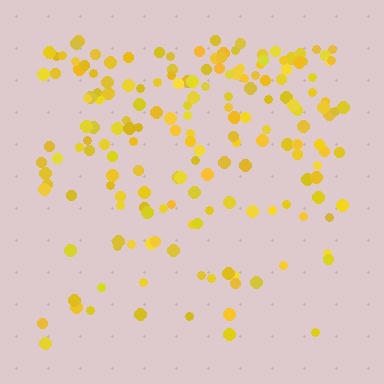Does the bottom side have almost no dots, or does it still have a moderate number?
Still a moderate number, just noticeably fewer than the top.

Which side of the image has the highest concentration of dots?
The top.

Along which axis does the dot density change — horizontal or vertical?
Vertical.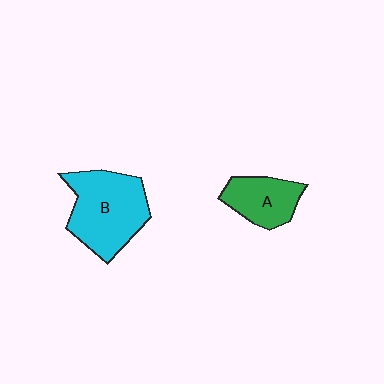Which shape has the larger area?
Shape B (cyan).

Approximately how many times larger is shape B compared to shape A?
Approximately 1.7 times.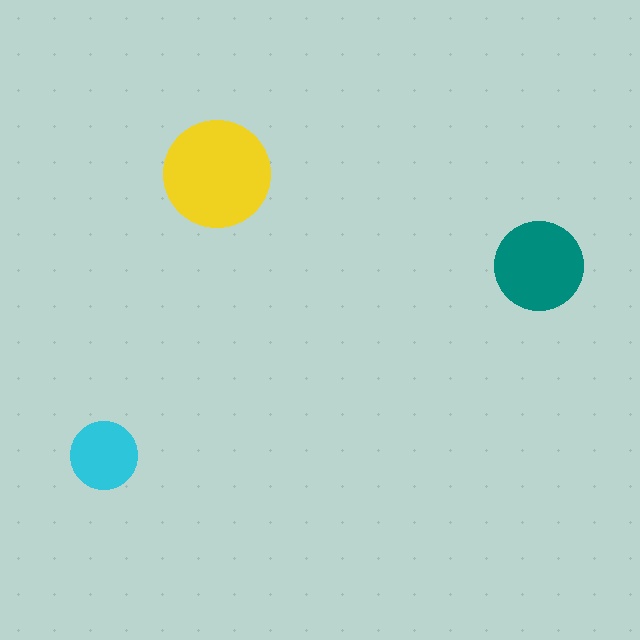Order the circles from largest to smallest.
the yellow one, the teal one, the cyan one.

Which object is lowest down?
The cyan circle is bottommost.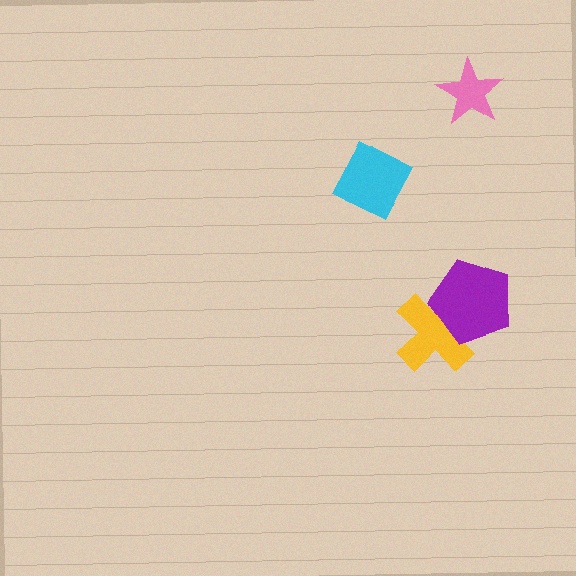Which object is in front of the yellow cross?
The purple pentagon is in front of the yellow cross.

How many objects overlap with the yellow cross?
1 object overlaps with the yellow cross.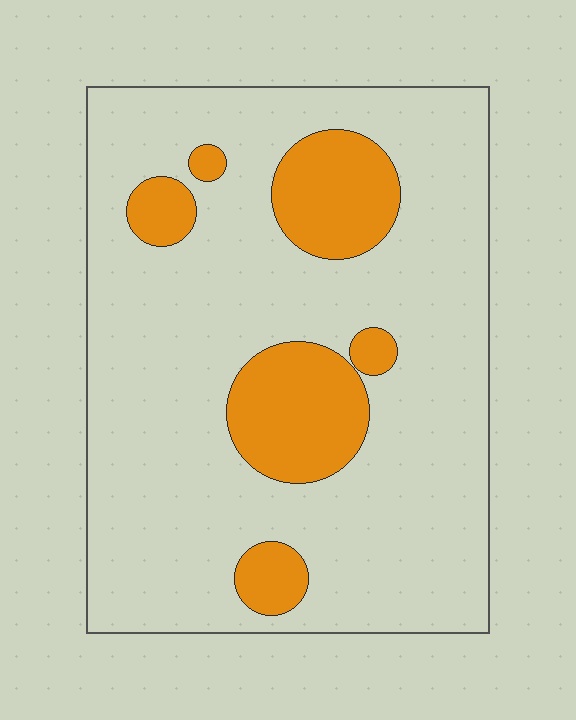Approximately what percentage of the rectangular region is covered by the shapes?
Approximately 20%.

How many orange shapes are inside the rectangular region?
6.